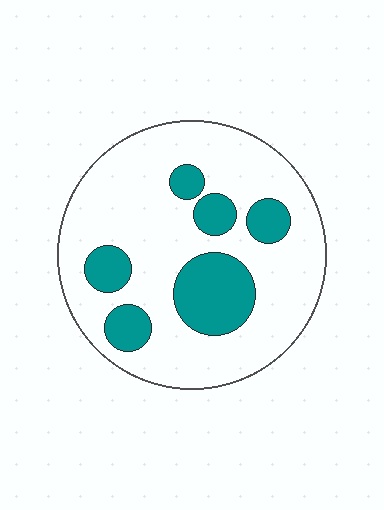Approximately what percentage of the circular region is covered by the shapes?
Approximately 25%.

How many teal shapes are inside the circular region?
6.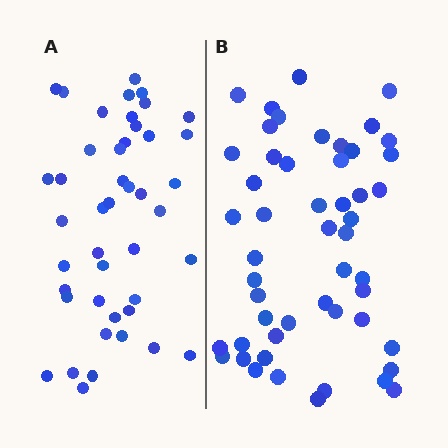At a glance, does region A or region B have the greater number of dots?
Region B (the right region) has more dots.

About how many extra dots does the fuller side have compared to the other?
Region B has roughly 8 or so more dots than region A.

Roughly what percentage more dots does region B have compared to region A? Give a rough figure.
About 15% more.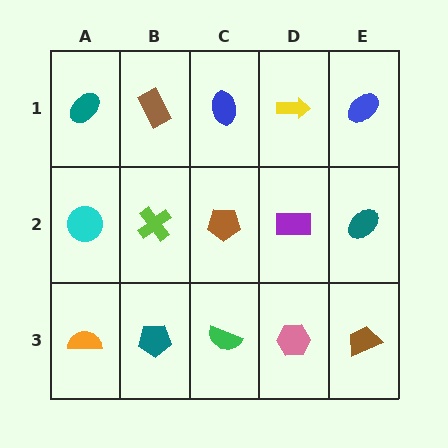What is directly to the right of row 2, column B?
A brown pentagon.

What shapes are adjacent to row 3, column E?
A teal ellipse (row 2, column E), a pink hexagon (row 3, column D).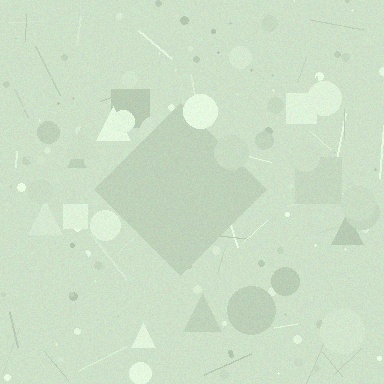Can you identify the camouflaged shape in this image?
The camouflaged shape is a diamond.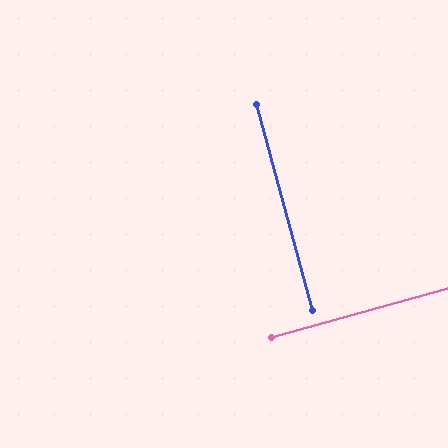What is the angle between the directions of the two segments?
Approximately 89 degrees.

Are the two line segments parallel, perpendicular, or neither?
Perpendicular — they meet at approximately 89°.